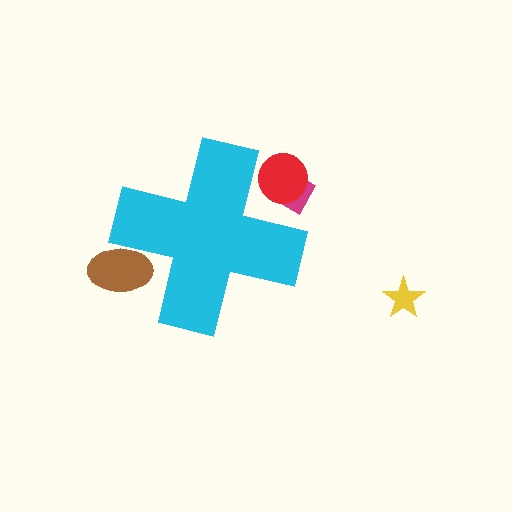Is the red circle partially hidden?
Yes, the red circle is partially hidden behind the cyan cross.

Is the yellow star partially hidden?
No, the yellow star is fully visible.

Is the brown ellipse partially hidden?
Yes, the brown ellipse is partially hidden behind the cyan cross.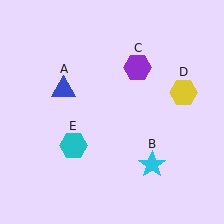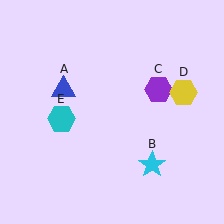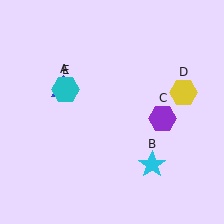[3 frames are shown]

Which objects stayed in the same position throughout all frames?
Blue triangle (object A) and cyan star (object B) and yellow hexagon (object D) remained stationary.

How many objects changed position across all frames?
2 objects changed position: purple hexagon (object C), cyan hexagon (object E).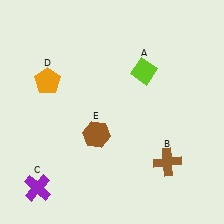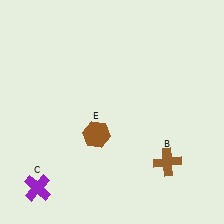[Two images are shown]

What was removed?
The orange pentagon (D), the lime diamond (A) were removed in Image 2.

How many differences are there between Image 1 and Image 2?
There are 2 differences between the two images.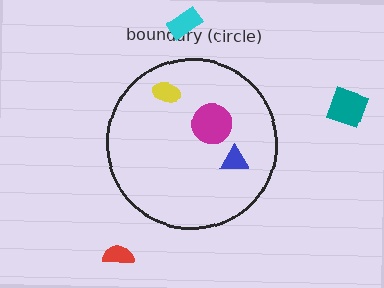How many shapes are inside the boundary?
3 inside, 3 outside.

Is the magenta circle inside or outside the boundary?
Inside.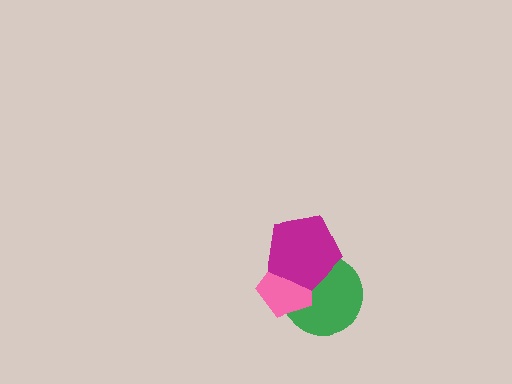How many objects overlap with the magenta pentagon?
2 objects overlap with the magenta pentagon.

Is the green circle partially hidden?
Yes, it is partially covered by another shape.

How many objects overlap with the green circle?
2 objects overlap with the green circle.